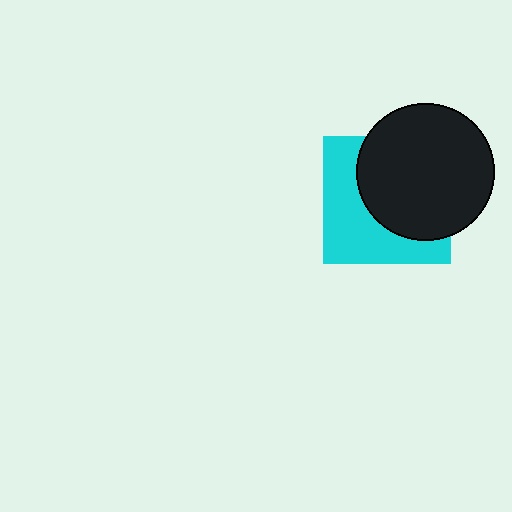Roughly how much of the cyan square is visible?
About half of it is visible (roughly 46%).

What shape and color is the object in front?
The object in front is a black circle.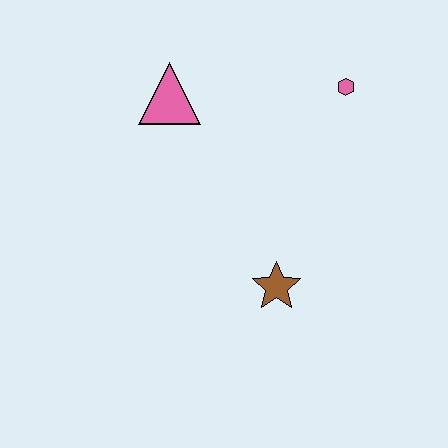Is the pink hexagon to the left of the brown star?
No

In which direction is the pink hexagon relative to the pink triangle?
The pink hexagon is to the right of the pink triangle.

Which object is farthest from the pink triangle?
The brown star is farthest from the pink triangle.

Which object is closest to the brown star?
The pink hexagon is closest to the brown star.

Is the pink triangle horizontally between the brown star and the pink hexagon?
No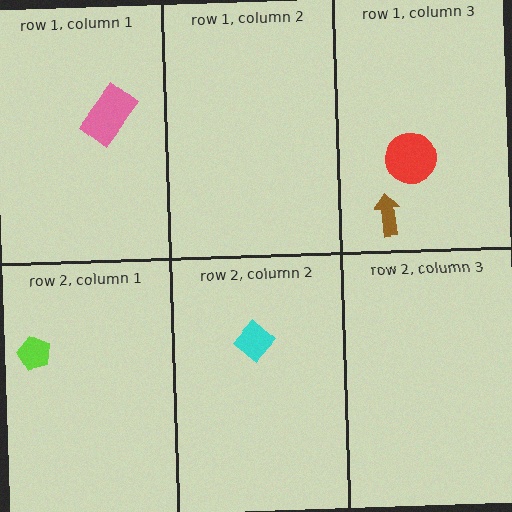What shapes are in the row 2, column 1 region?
The lime pentagon.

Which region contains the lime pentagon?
The row 2, column 1 region.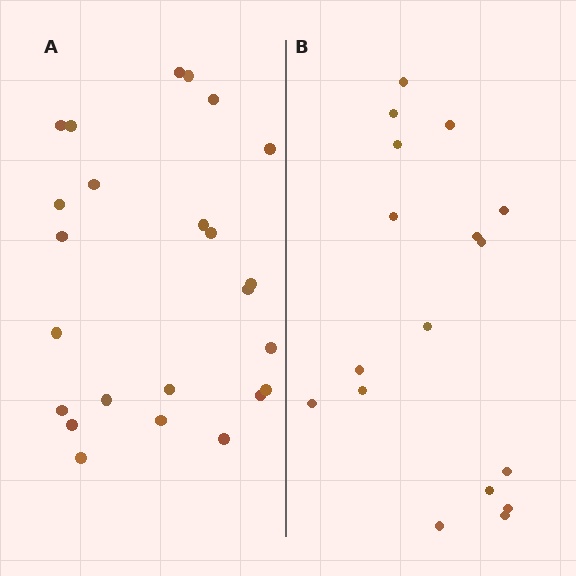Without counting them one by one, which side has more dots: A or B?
Region A (the left region) has more dots.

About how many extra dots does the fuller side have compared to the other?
Region A has roughly 8 or so more dots than region B.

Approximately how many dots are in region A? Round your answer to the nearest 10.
About 20 dots. (The exact count is 24, which rounds to 20.)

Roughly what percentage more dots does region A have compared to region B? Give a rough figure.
About 40% more.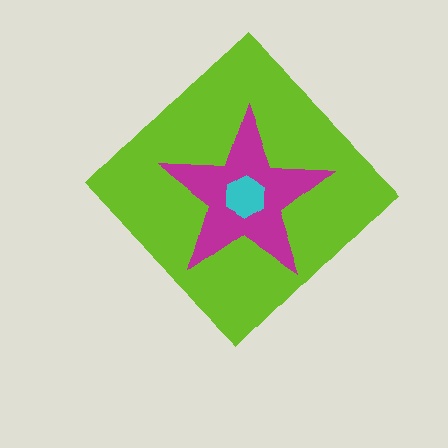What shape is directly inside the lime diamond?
The magenta star.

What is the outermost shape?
The lime diamond.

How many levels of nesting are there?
3.